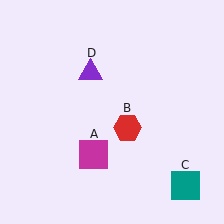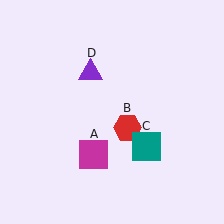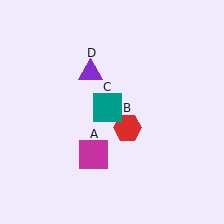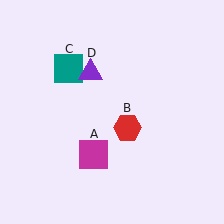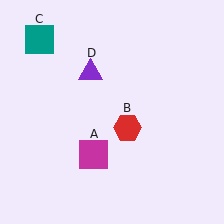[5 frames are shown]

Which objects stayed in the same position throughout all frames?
Magenta square (object A) and red hexagon (object B) and purple triangle (object D) remained stationary.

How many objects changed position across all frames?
1 object changed position: teal square (object C).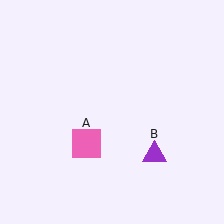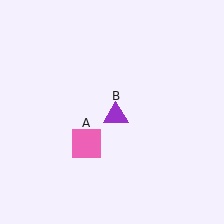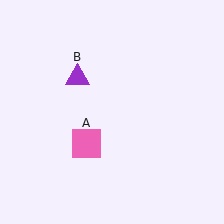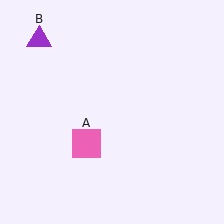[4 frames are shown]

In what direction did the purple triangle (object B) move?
The purple triangle (object B) moved up and to the left.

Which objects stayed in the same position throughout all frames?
Pink square (object A) remained stationary.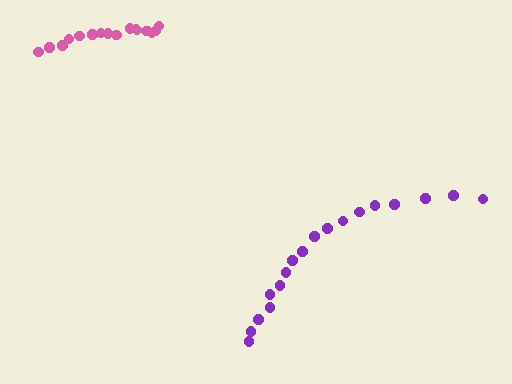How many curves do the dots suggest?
There are 2 distinct paths.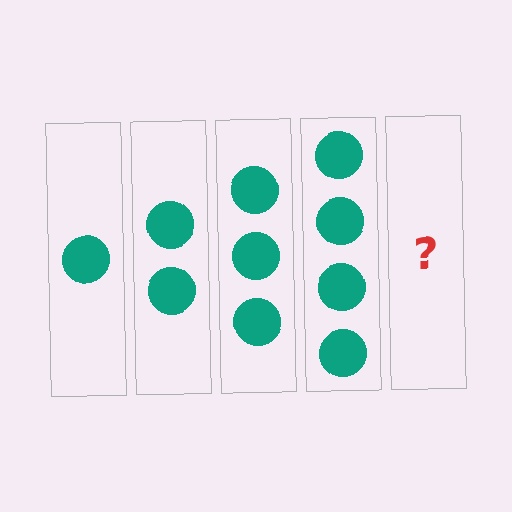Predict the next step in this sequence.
The next step is 5 circles.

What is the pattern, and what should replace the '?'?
The pattern is that each step adds one more circle. The '?' should be 5 circles.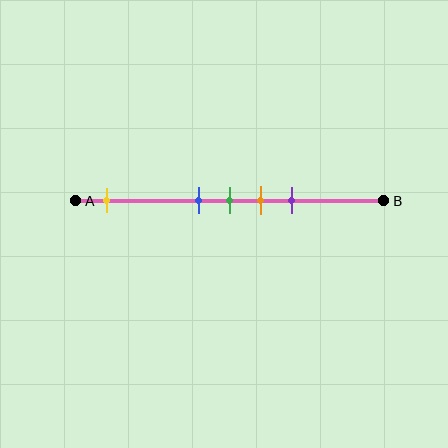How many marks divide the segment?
There are 5 marks dividing the segment.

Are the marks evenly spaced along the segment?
No, the marks are not evenly spaced.